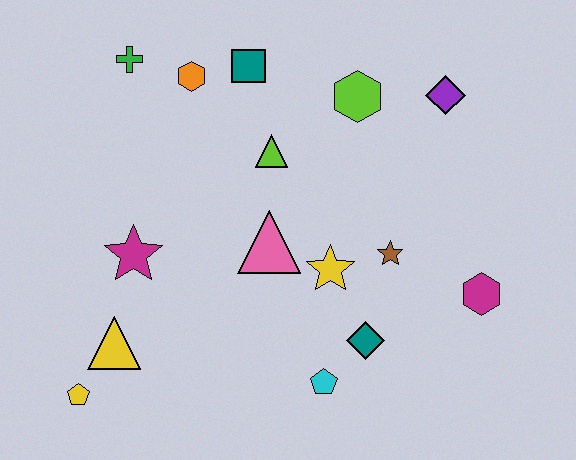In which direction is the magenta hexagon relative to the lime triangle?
The magenta hexagon is to the right of the lime triangle.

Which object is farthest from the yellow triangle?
The purple diamond is farthest from the yellow triangle.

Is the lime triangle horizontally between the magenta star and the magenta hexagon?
Yes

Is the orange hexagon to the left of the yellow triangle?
No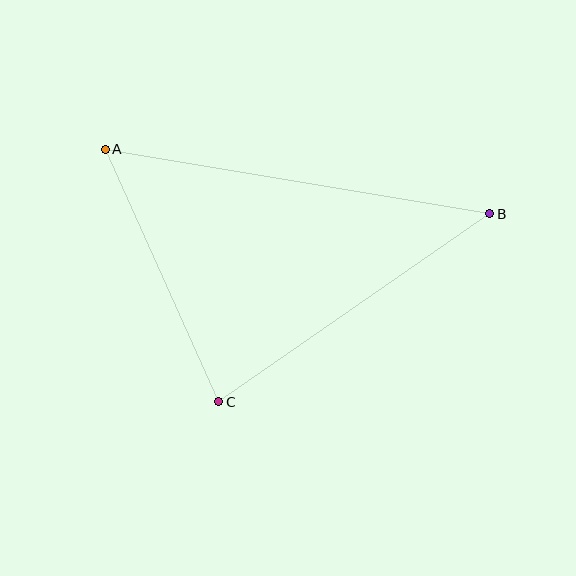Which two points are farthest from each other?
Points A and B are farthest from each other.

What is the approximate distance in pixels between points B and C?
The distance between B and C is approximately 330 pixels.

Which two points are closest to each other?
Points A and C are closest to each other.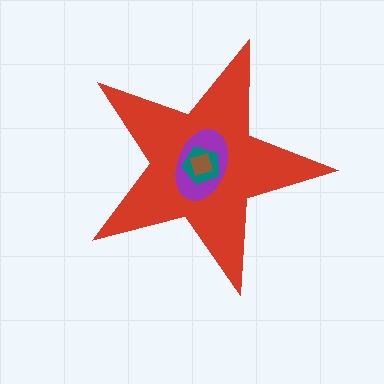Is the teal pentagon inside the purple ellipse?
Yes.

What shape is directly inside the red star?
The purple ellipse.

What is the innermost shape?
The brown diamond.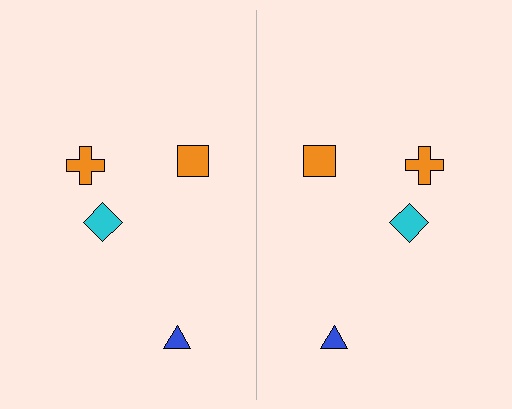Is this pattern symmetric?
Yes, this pattern has bilateral (reflection) symmetry.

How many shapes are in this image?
There are 8 shapes in this image.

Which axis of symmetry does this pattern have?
The pattern has a vertical axis of symmetry running through the center of the image.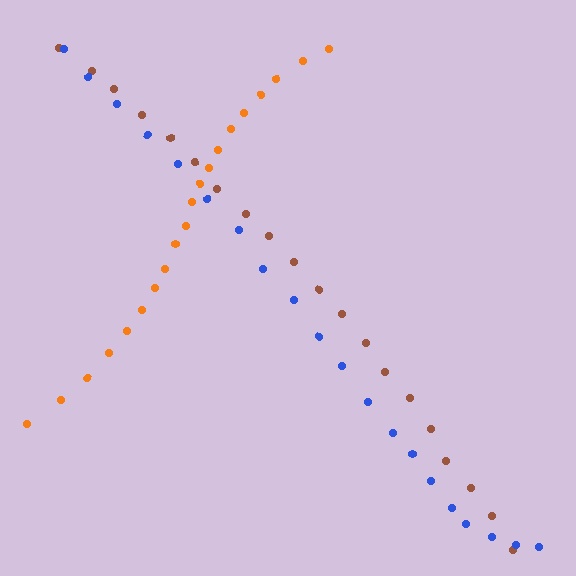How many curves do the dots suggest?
There are 3 distinct paths.